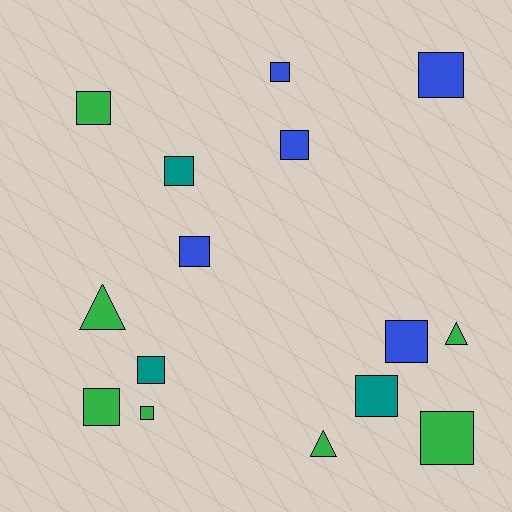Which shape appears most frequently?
Square, with 12 objects.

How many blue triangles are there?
There are no blue triangles.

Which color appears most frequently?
Green, with 7 objects.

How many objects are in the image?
There are 15 objects.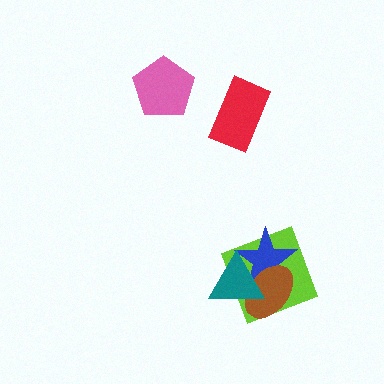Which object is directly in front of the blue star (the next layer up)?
The brown ellipse is directly in front of the blue star.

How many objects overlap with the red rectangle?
0 objects overlap with the red rectangle.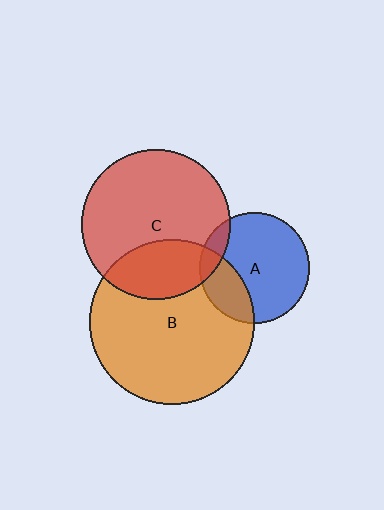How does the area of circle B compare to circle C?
Approximately 1.2 times.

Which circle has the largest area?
Circle B (orange).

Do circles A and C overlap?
Yes.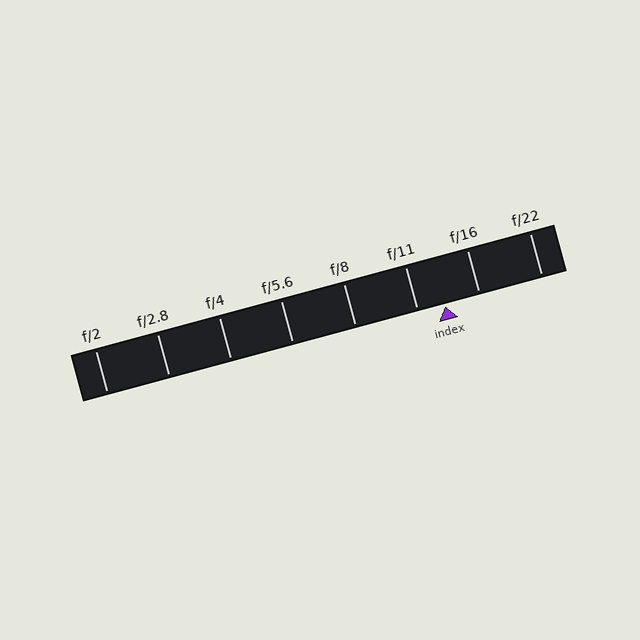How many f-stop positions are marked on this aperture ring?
There are 8 f-stop positions marked.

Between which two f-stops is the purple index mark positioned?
The index mark is between f/11 and f/16.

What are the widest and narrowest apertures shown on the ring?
The widest aperture shown is f/2 and the narrowest is f/22.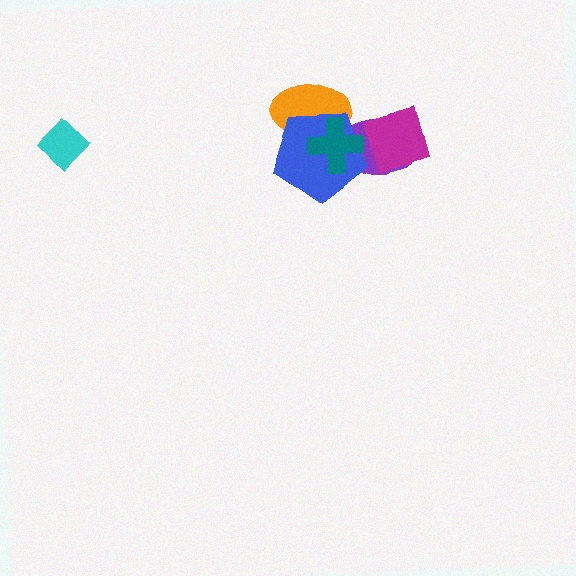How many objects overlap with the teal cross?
3 objects overlap with the teal cross.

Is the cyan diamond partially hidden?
No, no other shape covers it.